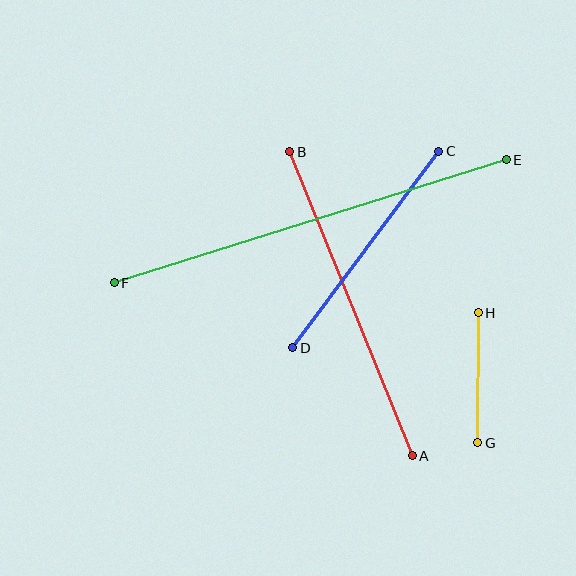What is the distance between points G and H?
The distance is approximately 130 pixels.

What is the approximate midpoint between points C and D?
The midpoint is at approximately (366, 249) pixels.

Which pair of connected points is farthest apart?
Points E and F are farthest apart.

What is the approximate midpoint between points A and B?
The midpoint is at approximately (351, 304) pixels.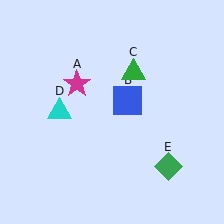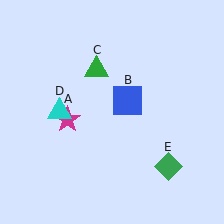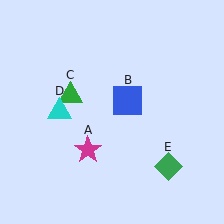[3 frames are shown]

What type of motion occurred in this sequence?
The magenta star (object A), green triangle (object C) rotated counterclockwise around the center of the scene.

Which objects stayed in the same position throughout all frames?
Blue square (object B) and cyan triangle (object D) and green diamond (object E) remained stationary.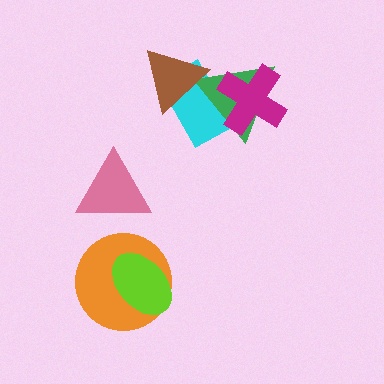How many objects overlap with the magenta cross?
2 objects overlap with the magenta cross.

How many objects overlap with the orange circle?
1 object overlaps with the orange circle.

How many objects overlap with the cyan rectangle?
3 objects overlap with the cyan rectangle.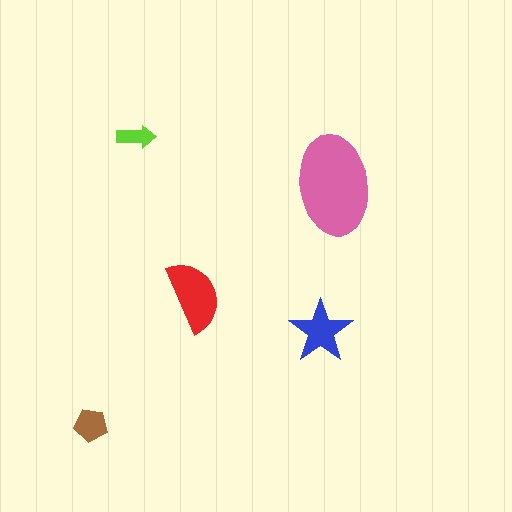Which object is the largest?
The pink ellipse.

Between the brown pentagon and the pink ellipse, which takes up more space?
The pink ellipse.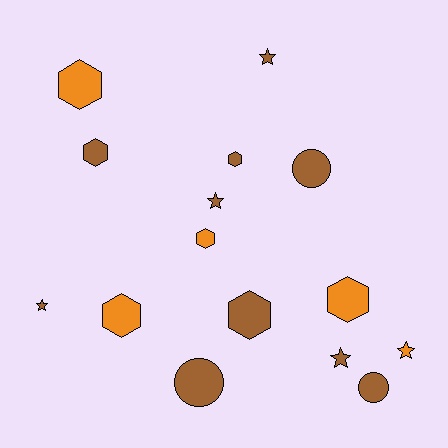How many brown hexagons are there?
There are 3 brown hexagons.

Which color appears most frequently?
Brown, with 10 objects.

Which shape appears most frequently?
Hexagon, with 7 objects.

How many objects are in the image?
There are 15 objects.